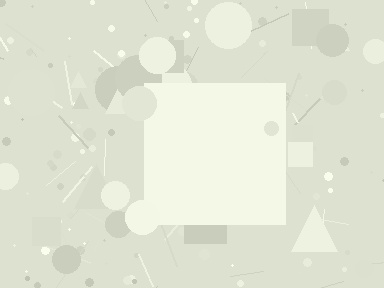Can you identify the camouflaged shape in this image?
The camouflaged shape is a square.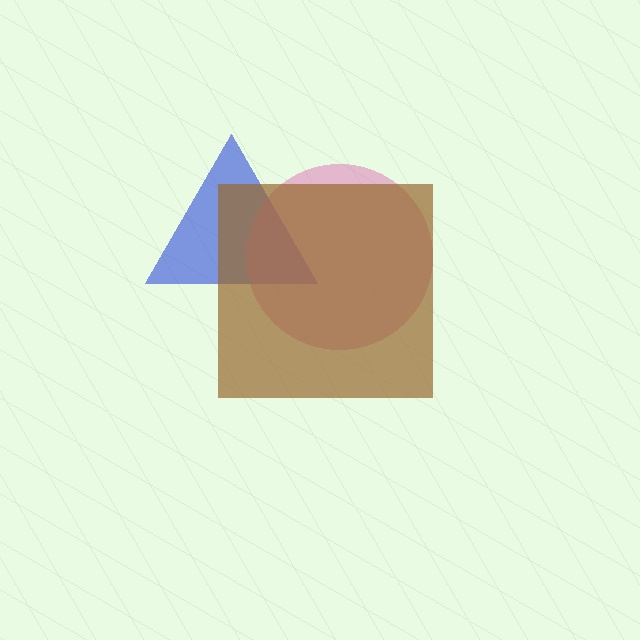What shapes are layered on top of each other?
The layered shapes are: a blue triangle, a pink circle, a brown square.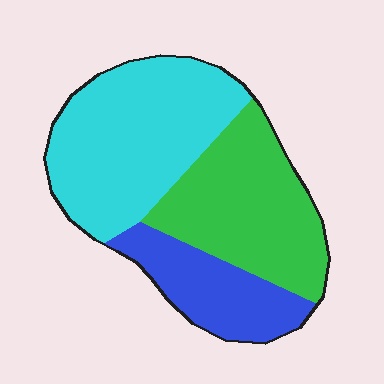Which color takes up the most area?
Cyan, at roughly 45%.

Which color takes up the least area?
Blue, at roughly 20%.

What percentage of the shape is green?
Green takes up about three eighths (3/8) of the shape.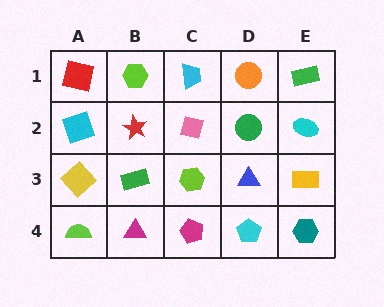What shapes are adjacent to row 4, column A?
A yellow diamond (row 3, column A), a magenta triangle (row 4, column B).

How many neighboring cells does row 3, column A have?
3.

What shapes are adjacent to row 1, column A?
A cyan square (row 2, column A), a lime hexagon (row 1, column B).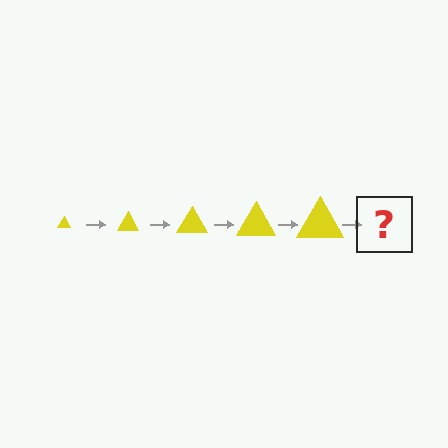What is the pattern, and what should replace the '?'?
The pattern is that the triangle gets progressively larger each step. The '?' should be a yellow triangle, larger than the previous one.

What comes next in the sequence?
The next element should be a yellow triangle, larger than the previous one.